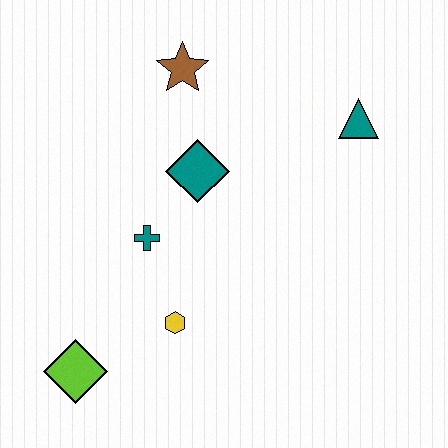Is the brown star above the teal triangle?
Yes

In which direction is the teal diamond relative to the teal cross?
The teal diamond is above the teal cross.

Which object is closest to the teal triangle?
The teal diamond is closest to the teal triangle.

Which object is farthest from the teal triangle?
The lime diamond is farthest from the teal triangle.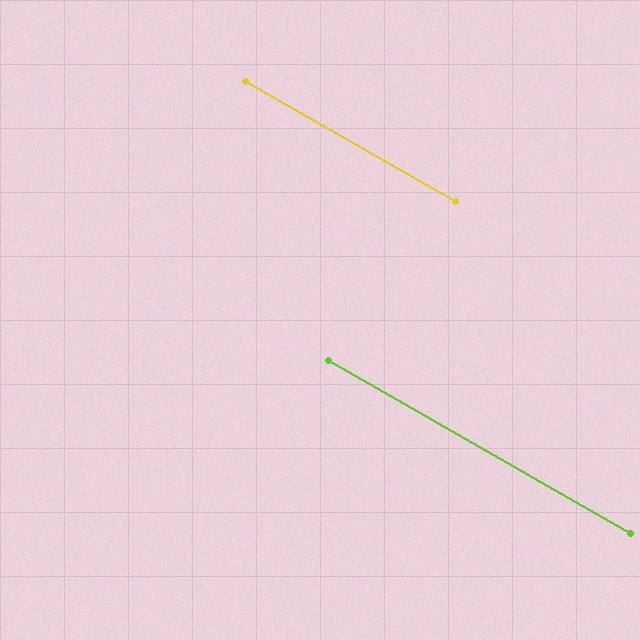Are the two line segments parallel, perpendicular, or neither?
Parallel — their directions differ by only 0.2°.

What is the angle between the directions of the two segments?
Approximately 0 degrees.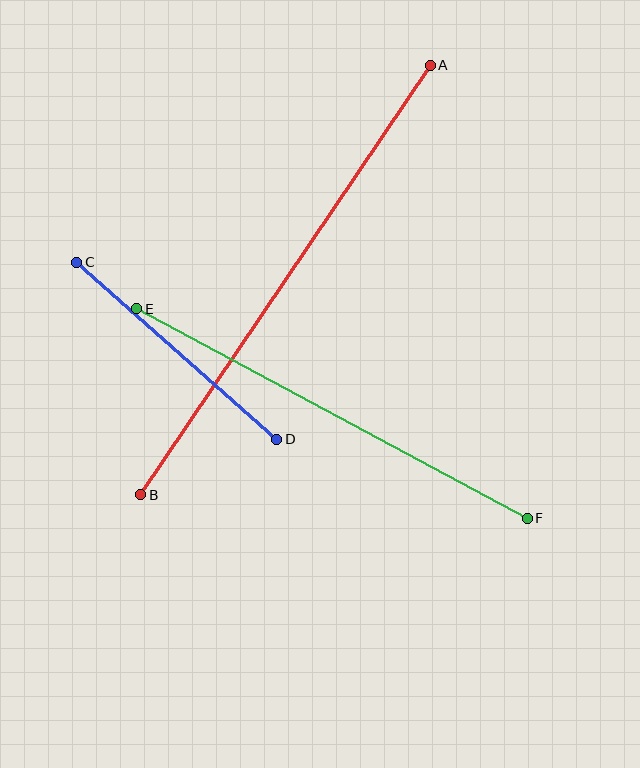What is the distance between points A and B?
The distance is approximately 518 pixels.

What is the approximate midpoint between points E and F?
The midpoint is at approximately (332, 414) pixels.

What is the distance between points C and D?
The distance is approximately 267 pixels.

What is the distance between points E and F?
The distance is approximately 443 pixels.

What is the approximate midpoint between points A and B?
The midpoint is at approximately (286, 280) pixels.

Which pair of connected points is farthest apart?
Points A and B are farthest apart.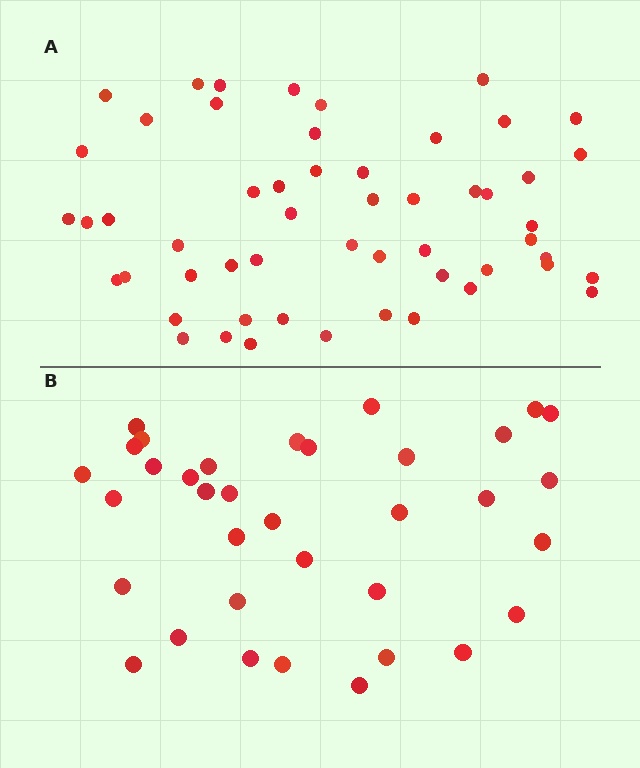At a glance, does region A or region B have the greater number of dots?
Region A (the top region) has more dots.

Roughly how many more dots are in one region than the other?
Region A has approximately 20 more dots than region B.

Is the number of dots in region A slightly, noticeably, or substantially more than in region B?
Region A has substantially more. The ratio is roughly 1.5 to 1.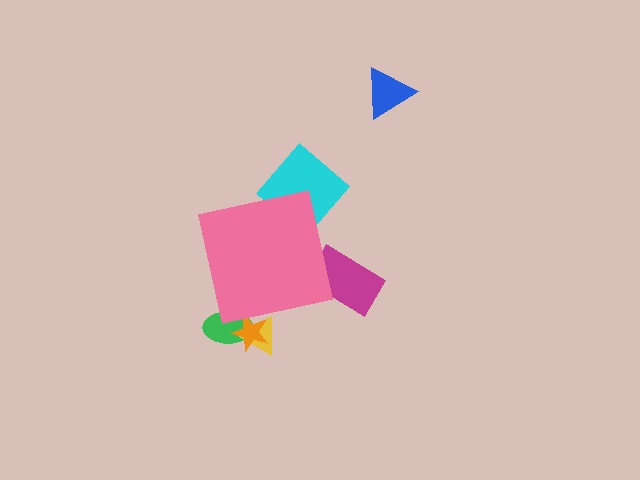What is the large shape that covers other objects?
A pink square.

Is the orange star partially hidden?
Yes, the orange star is partially hidden behind the pink square.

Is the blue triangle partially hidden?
No, the blue triangle is fully visible.